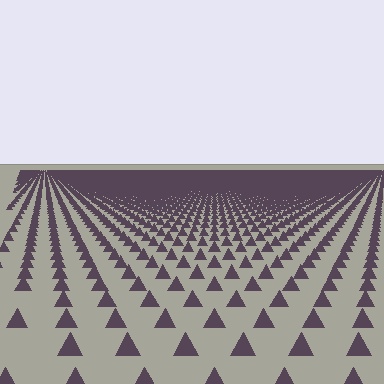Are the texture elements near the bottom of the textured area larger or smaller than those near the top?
Larger. Near the bottom, elements are closer to the viewer and appear at a bigger on-screen size.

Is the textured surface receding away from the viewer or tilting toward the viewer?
The surface is receding away from the viewer. Texture elements get smaller and denser toward the top.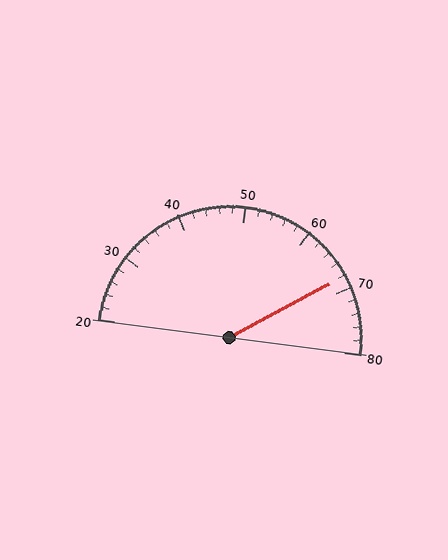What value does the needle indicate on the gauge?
The needle indicates approximately 68.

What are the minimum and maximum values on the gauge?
The gauge ranges from 20 to 80.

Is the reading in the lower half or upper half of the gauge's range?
The reading is in the upper half of the range (20 to 80).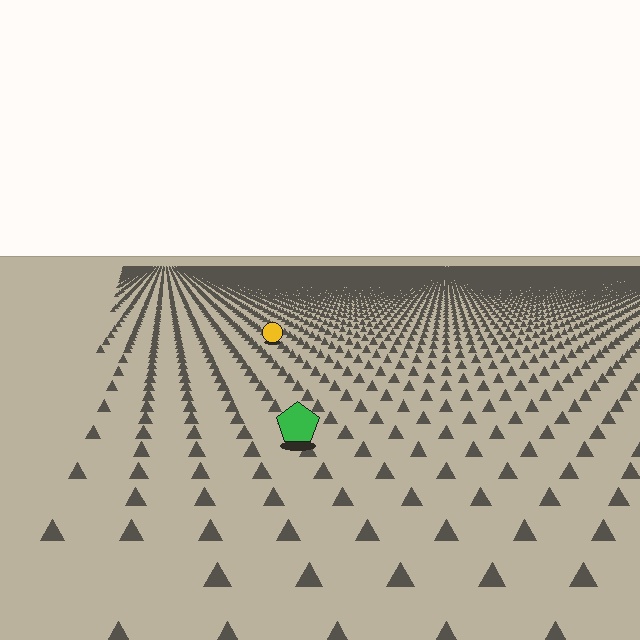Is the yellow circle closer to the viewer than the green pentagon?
No. The green pentagon is closer — you can tell from the texture gradient: the ground texture is coarser near it.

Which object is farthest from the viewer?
The yellow circle is farthest from the viewer. It appears smaller and the ground texture around it is denser.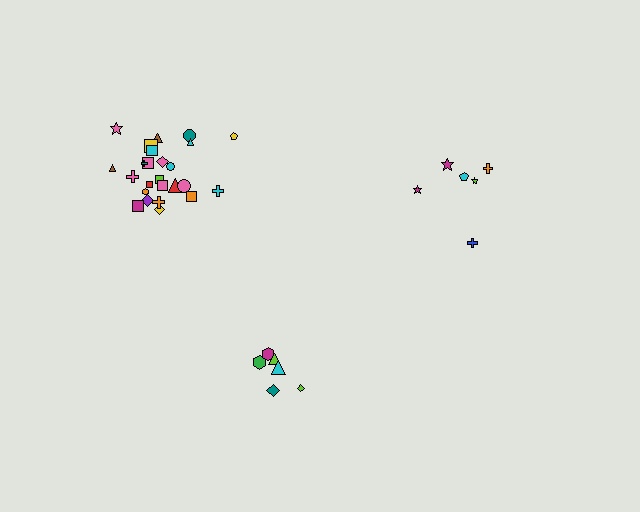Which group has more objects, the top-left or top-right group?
The top-left group.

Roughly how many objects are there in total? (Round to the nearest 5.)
Roughly 35 objects in total.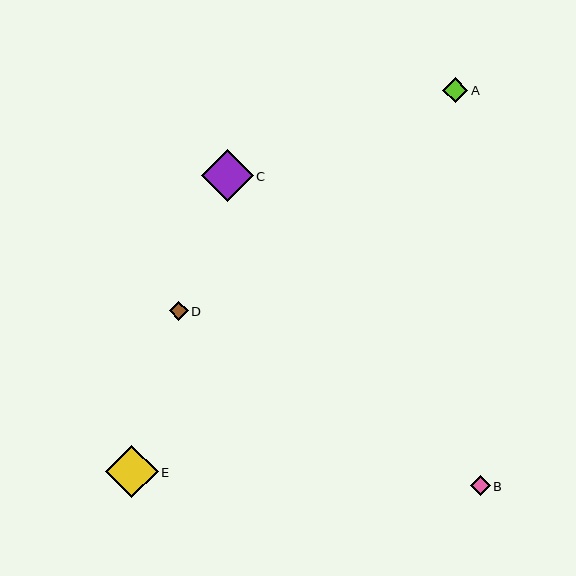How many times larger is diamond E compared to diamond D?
Diamond E is approximately 2.8 times the size of diamond D.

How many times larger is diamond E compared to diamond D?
Diamond E is approximately 2.8 times the size of diamond D.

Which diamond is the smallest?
Diamond D is the smallest with a size of approximately 19 pixels.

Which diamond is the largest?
Diamond E is the largest with a size of approximately 52 pixels.